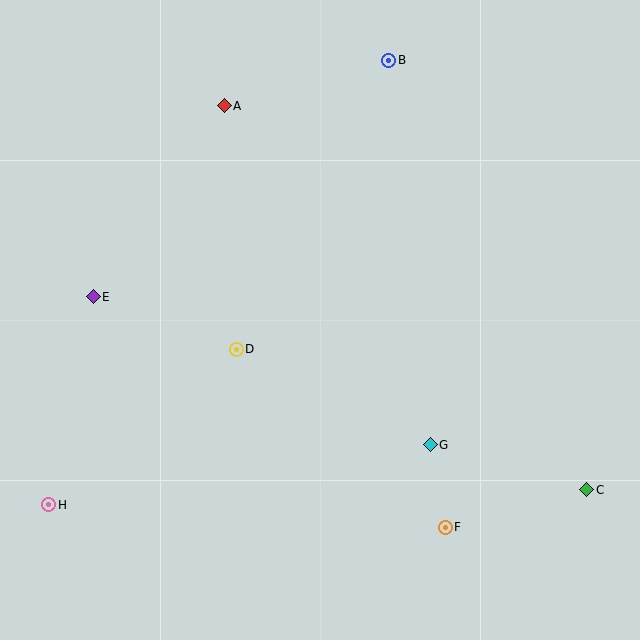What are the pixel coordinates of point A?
Point A is at (224, 106).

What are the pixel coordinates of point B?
Point B is at (389, 60).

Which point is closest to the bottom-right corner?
Point C is closest to the bottom-right corner.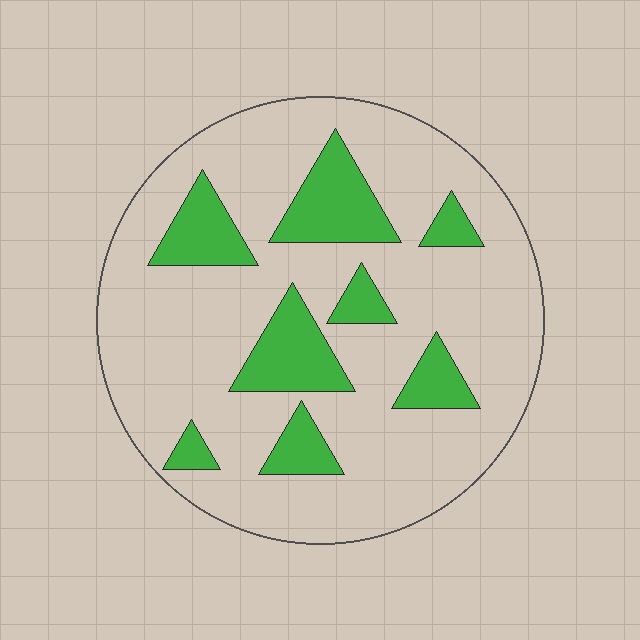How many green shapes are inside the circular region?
8.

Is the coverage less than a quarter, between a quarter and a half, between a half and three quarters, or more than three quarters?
Less than a quarter.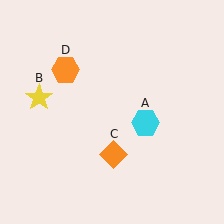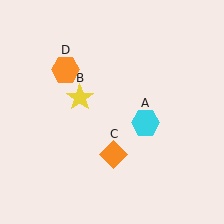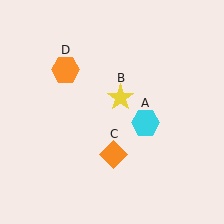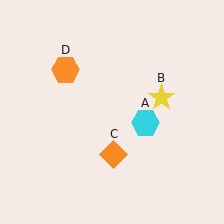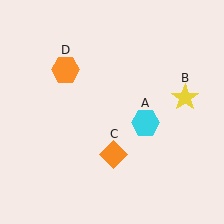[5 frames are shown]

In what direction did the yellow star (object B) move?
The yellow star (object B) moved right.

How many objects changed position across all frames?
1 object changed position: yellow star (object B).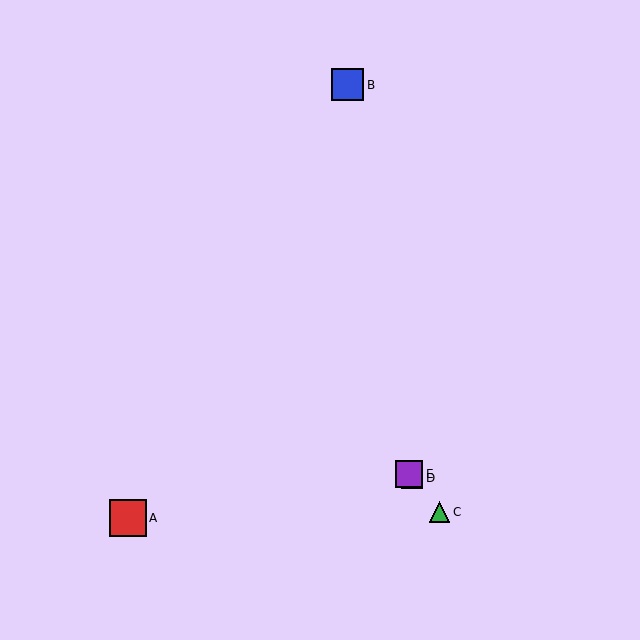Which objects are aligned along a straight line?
Objects C, D, E are aligned along a straight line.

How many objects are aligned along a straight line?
3 objects (C, D, E) are aligned along a straight line.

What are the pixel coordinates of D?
Object D is at (412, 478).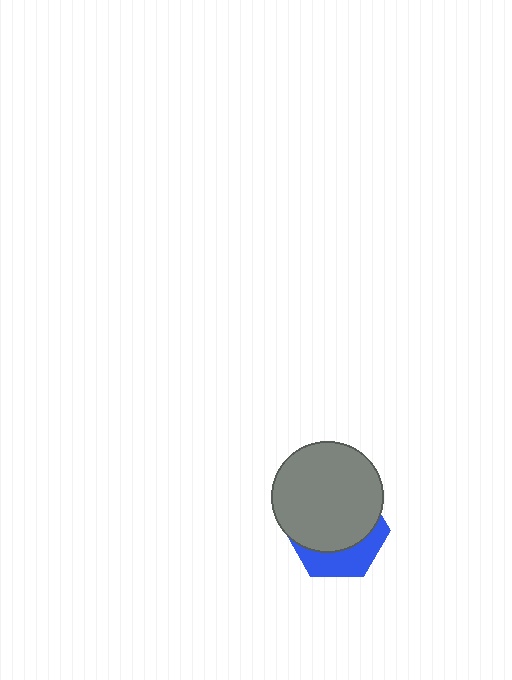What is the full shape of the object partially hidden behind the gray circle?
The partially hidden object is a blue hexagon.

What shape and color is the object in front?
The object in front is a gray circle.